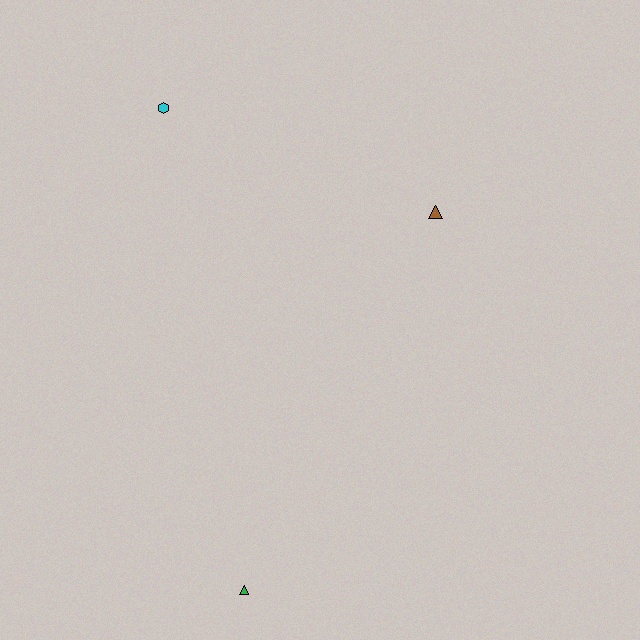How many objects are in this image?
There are 3 objects.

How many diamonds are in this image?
There are no diamonds.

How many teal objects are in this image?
There are no teal objects.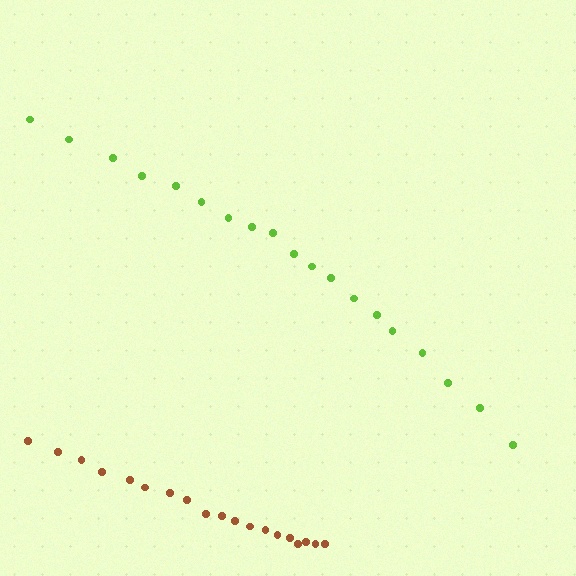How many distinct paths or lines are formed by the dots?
There are 2 distinct paths.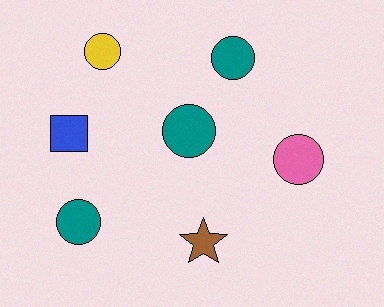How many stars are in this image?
There is 1 star.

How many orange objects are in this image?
There are no orange objects.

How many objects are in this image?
There are 7 objects.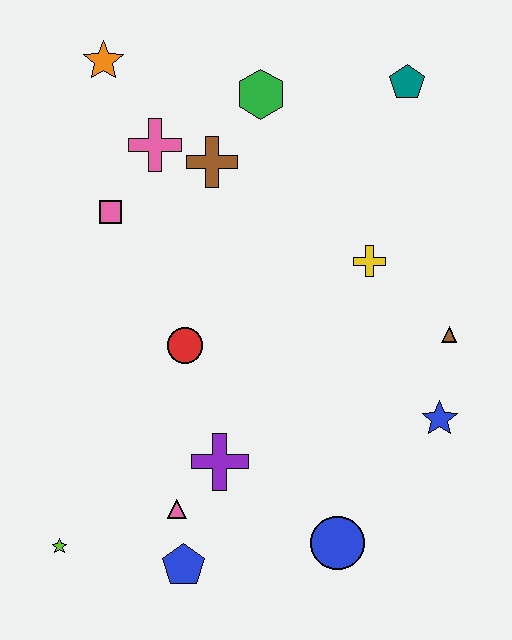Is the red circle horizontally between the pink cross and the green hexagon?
Yes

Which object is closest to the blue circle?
The purple cross is closest to the blue circle.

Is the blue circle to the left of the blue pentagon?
No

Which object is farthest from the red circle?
The teal pentagon is farthest from the red circle.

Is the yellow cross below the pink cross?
Yes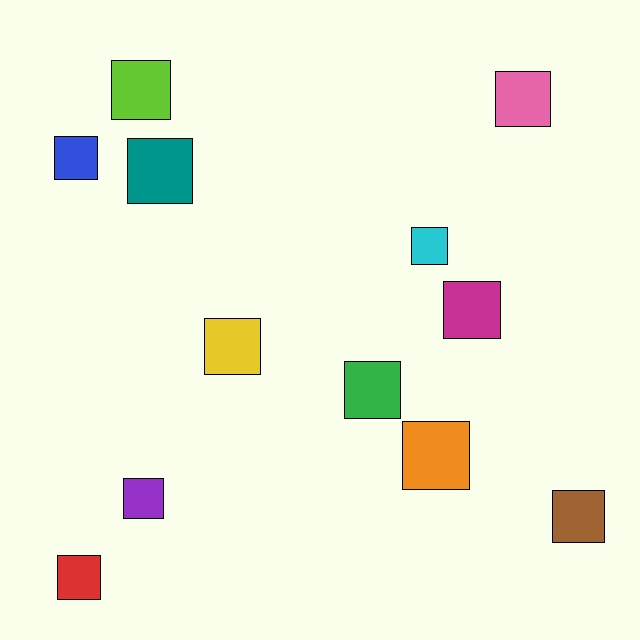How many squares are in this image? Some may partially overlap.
There are 12 squares.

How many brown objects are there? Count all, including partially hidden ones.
There is 1 brown object.